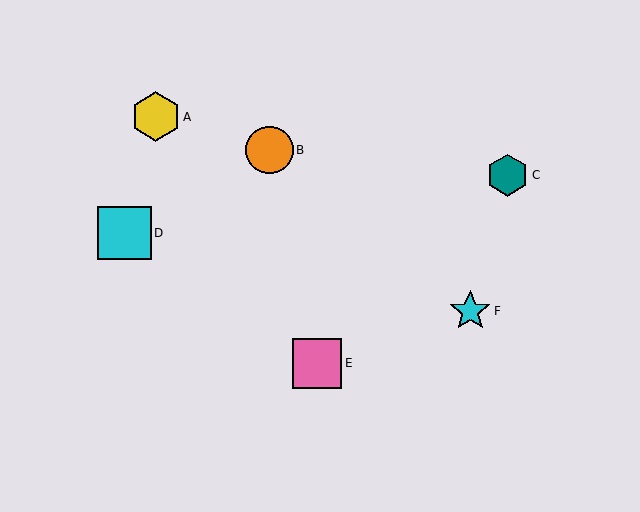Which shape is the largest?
The cyan square (labeled D) is the largest.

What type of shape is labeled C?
Shape C is a teal hexagon.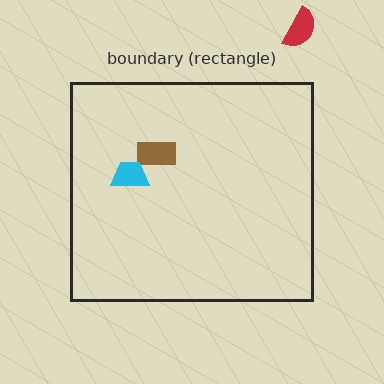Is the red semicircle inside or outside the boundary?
Outside.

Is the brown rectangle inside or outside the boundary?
Inside.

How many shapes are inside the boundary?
2 inside, 1 outside.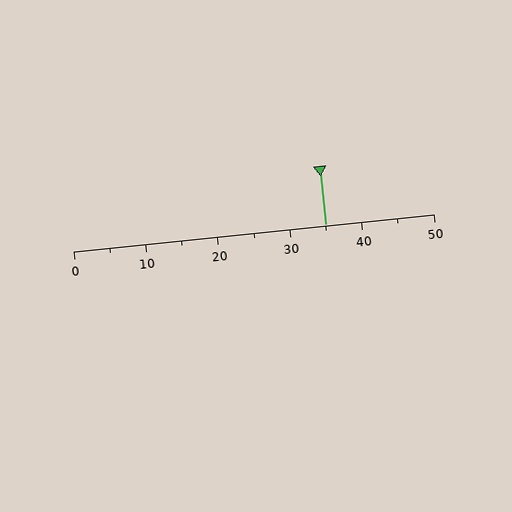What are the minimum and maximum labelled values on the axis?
The axis runs from 0 to 50.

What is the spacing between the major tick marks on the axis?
The major ticks are spaced 10 apart.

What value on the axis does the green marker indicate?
The marker indicates approximately 35.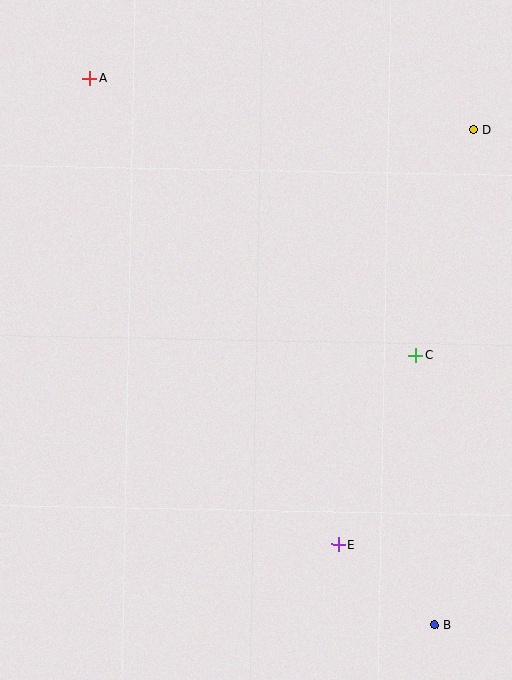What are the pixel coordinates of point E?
Point E is at (338, 544).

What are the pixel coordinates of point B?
Point B is at (434, 625).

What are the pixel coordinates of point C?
Point C is at (416, 355).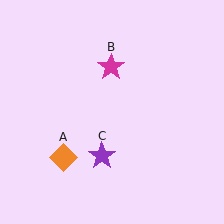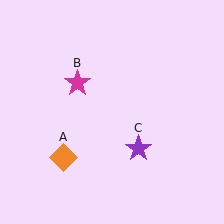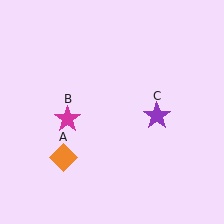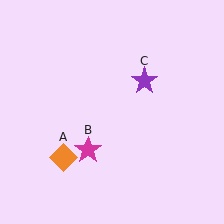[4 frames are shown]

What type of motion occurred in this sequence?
The magenta star (object B), purple star (object C) rotated counterclockwise around the center of the scene.